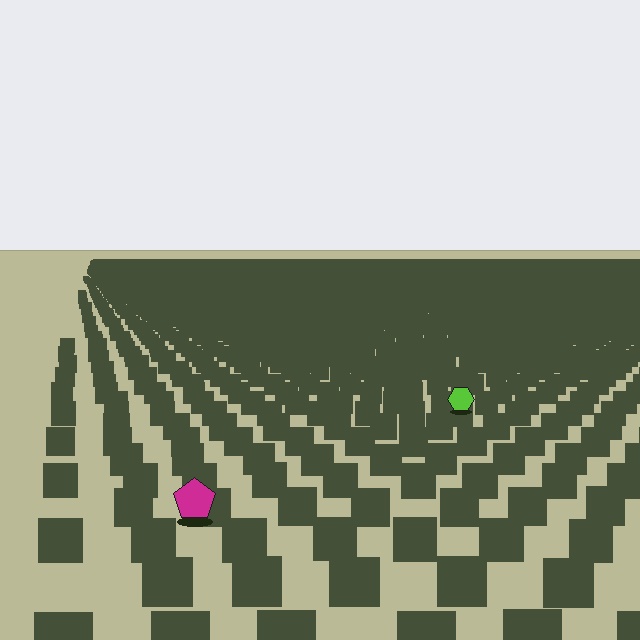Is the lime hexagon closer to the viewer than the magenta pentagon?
No. The magenta pentagon is closer — you can tell from the texture gradient: the ground texture is coarser near it.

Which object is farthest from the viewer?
The lime hexagon is farthest from the viewer. It appears smaller and the ground texture around it is denser.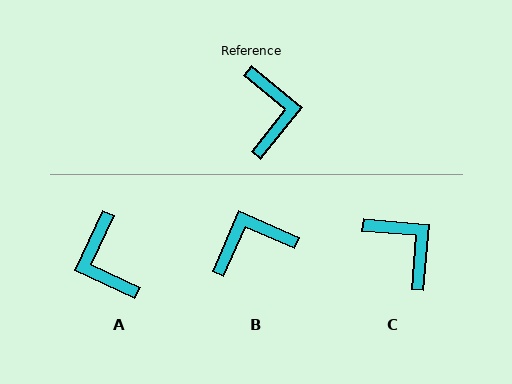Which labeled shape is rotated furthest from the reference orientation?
A, about 166 degrees away.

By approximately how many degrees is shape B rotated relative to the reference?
Approximately 106 degrees counter-clockwise.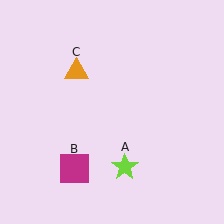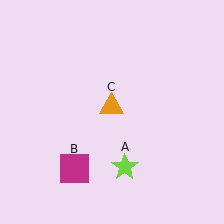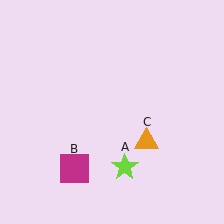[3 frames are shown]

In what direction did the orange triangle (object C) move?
The orange triangle (object C) moved down and to the right.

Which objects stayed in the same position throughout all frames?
Lime star (object A) and magenta square (object B) remained stationary.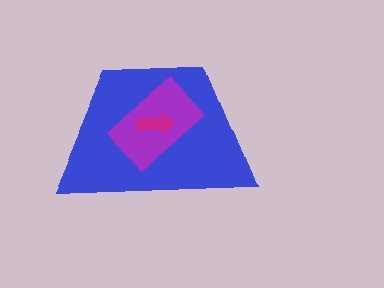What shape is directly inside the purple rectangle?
The magenta arrow.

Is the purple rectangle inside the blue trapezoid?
Yes.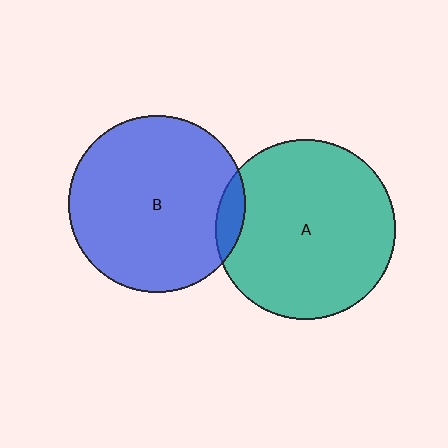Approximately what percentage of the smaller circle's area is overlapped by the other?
Approximately 5%.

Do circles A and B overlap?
Yes.